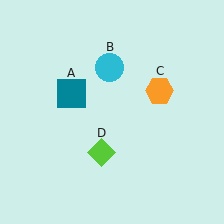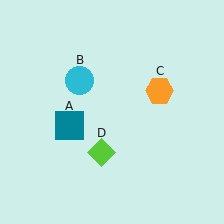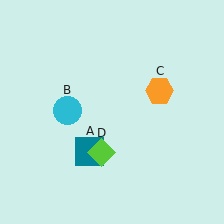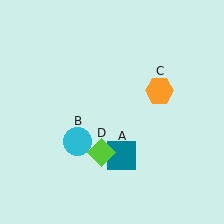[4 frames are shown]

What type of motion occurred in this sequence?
The teal square (object A), cyan circle (object B) rotated counterclockwise around the center of the scene.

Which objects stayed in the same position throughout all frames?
Orange hexagon (object C) and lime diamond (object D) remained stationary.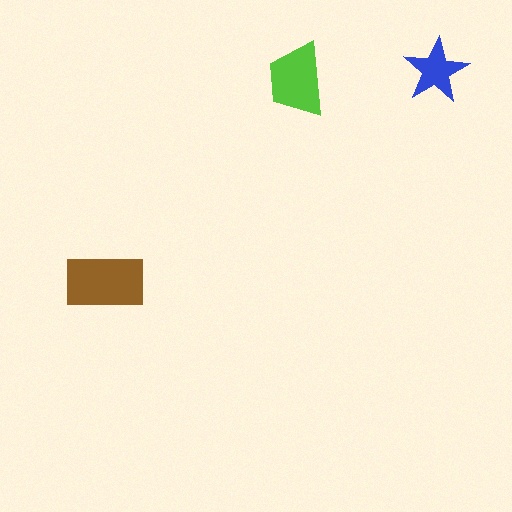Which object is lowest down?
The brown rectangle is bottommost.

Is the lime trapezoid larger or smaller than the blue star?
Larger.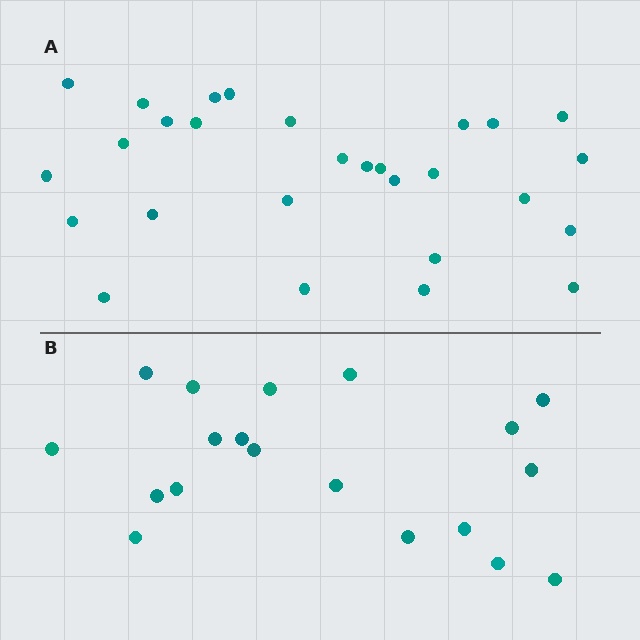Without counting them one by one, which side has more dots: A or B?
Region A (the top region) has more dots.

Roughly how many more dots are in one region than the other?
Region A has roughly 8 or so more dots than region B.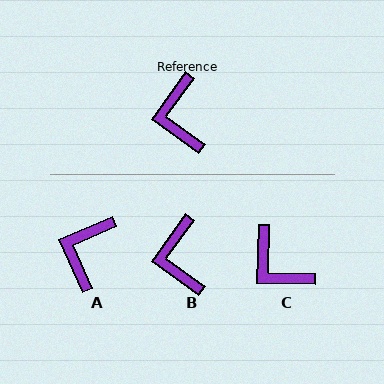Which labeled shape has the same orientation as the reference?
B.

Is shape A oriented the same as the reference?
No, it is off by about 31 degrees.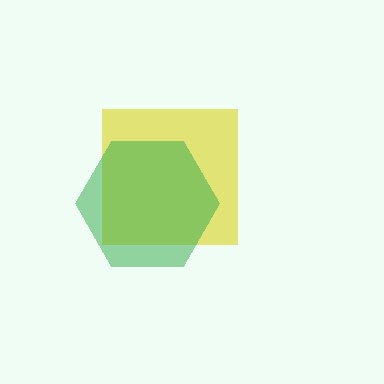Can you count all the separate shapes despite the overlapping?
Yes, there are 2 separate shapes.